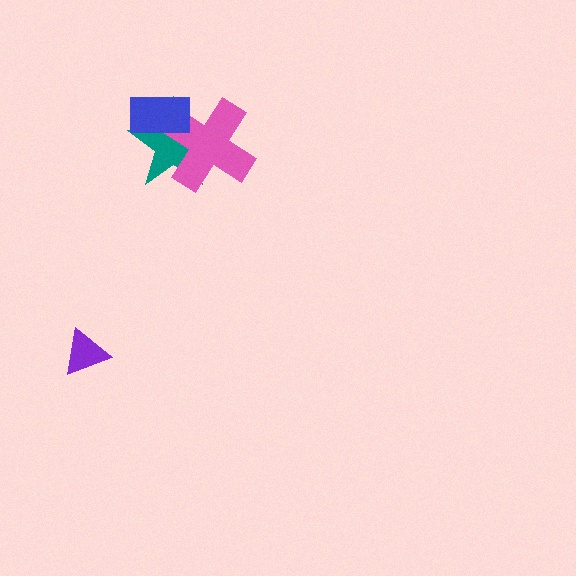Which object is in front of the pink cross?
The blue rectangle is in front of the pink cross.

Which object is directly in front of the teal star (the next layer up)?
The pink cross is directly in front of the teal star.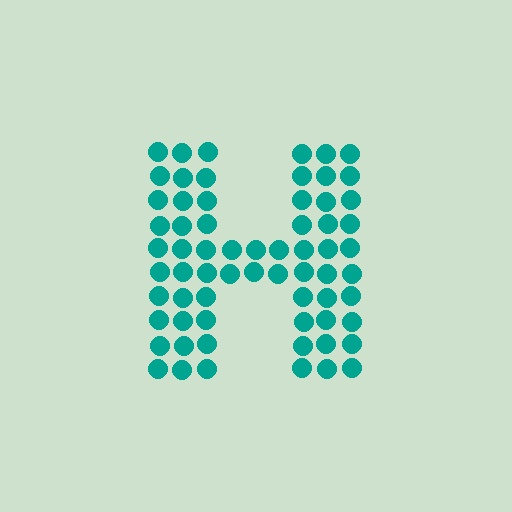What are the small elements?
The small elements are circles.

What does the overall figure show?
The overall figure shows the letter H.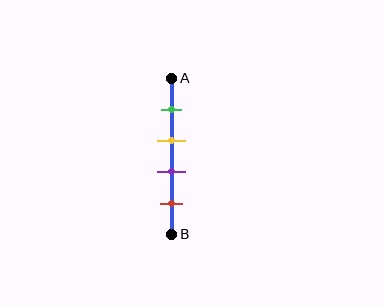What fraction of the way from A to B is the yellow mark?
The yellow mark is approximately 40% (0.4) of the way from A to B.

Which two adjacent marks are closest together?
The yellow and purple marks are the closest adjacent pair.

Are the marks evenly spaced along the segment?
Yes, the marks are approximately evenly spaced.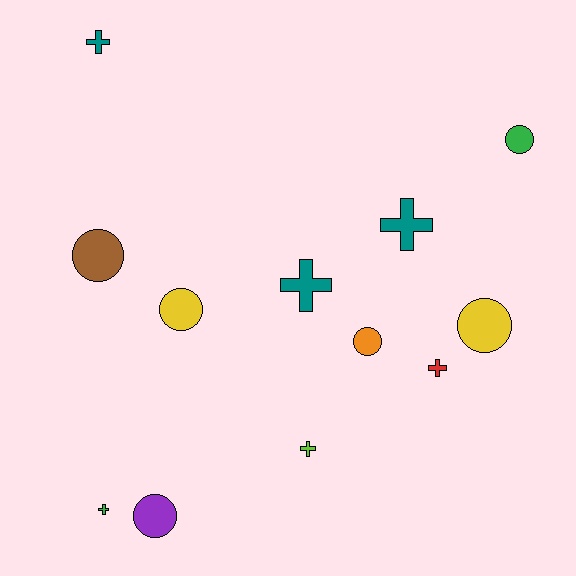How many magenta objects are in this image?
There are no magenta objects.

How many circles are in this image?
There are 6 circles.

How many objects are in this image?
There are 12 objects.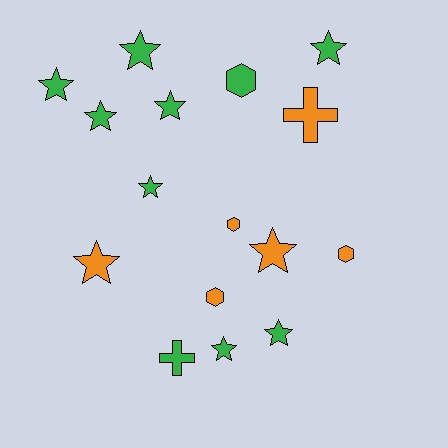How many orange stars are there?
There are 2 orange stars.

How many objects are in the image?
There are 16 objects.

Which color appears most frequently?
Green, with 10 objects.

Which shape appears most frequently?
Star, with 10 objects.